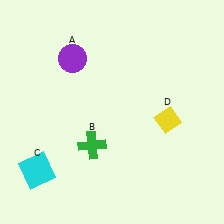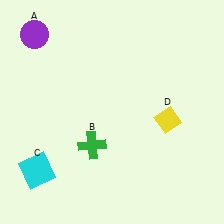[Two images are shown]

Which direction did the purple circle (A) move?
The purple circle (A) moved left.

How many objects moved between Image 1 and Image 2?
1 object moved between the two images.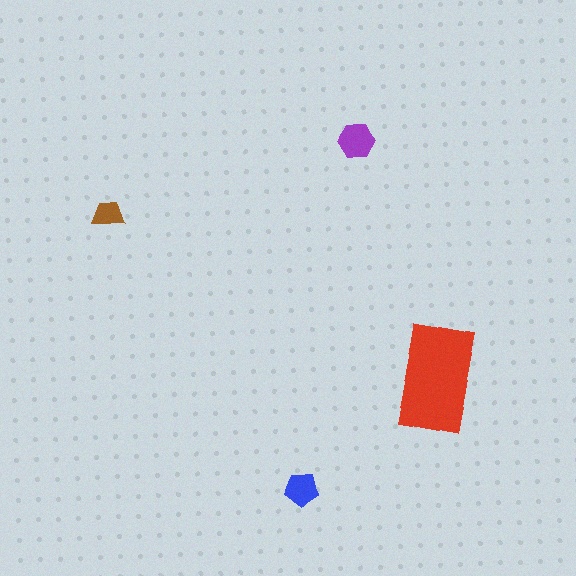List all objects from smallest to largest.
The brown trapezoid, the blue pentagon, the purple hexagon, the red rectangle.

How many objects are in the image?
There are 4 objects in the image.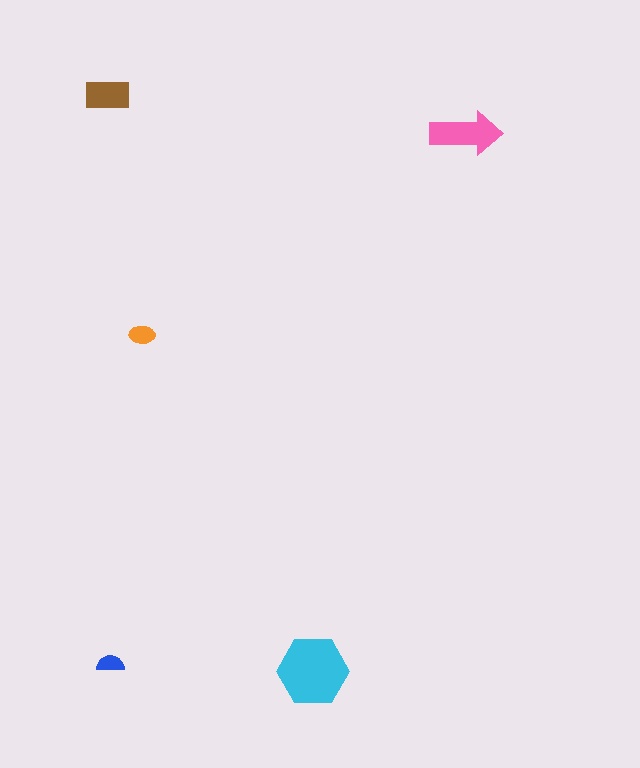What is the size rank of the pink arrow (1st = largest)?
2nd.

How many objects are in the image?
There are 5 objects in the image.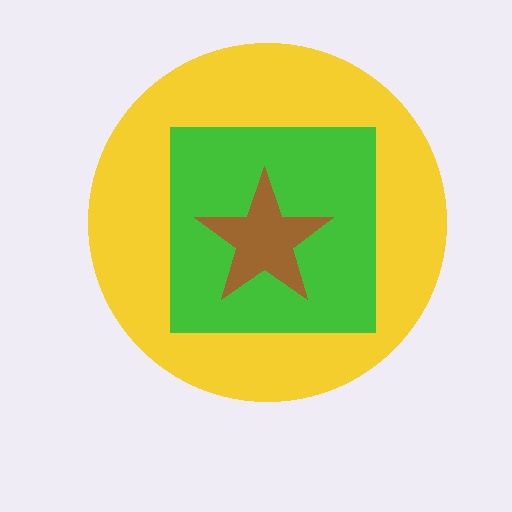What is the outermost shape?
The yellow circle.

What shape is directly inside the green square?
The brown star.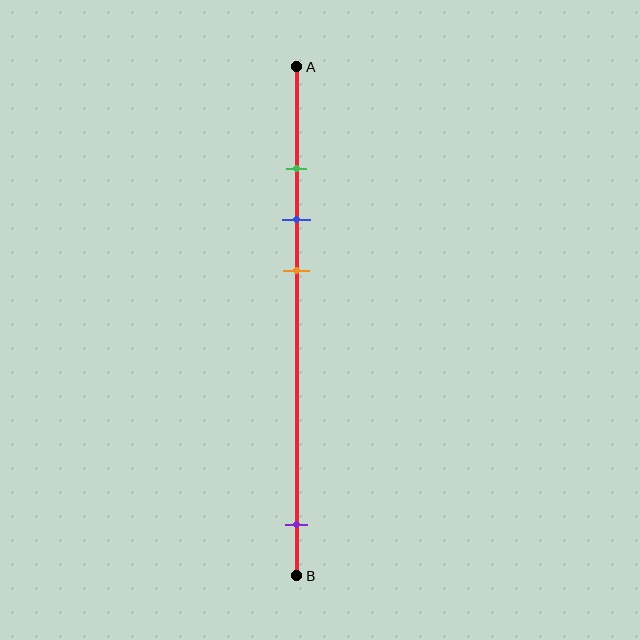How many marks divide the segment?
There are 4 marks dividing the segment.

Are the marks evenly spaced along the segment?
No, the marks are not evenly spaced.